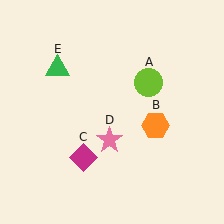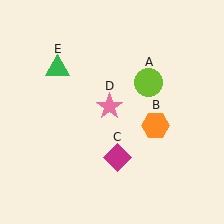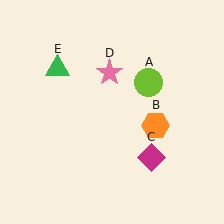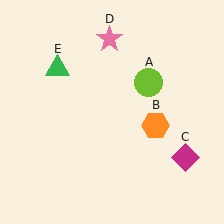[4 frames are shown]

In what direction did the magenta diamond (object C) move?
The magenta diamond (object C) moved right.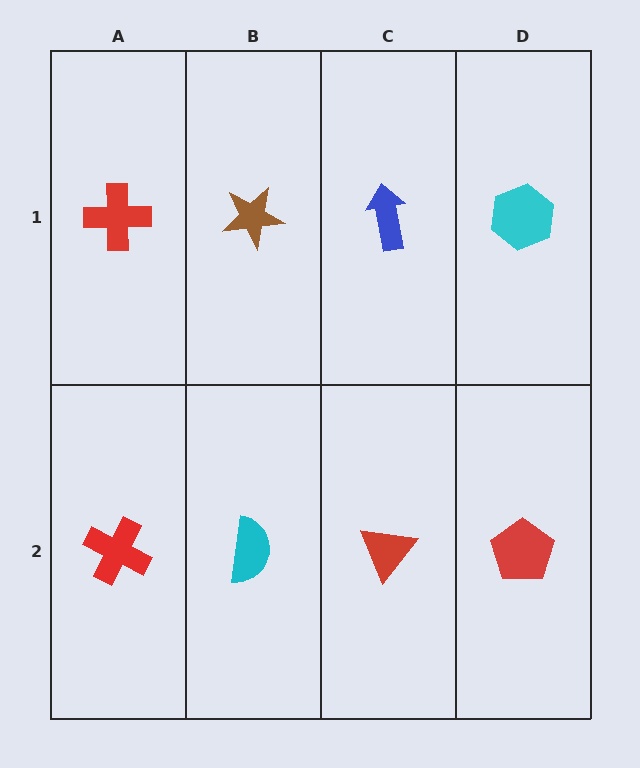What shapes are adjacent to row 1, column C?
A red triangle (row 2, column C), a brown star (row 1, column B), a cyan hexagon (row 1, column D).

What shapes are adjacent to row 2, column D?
A cyan hexagon (row 1, column D), a red triangle (row 2, column C).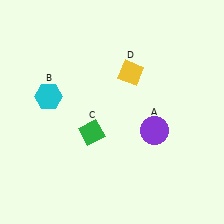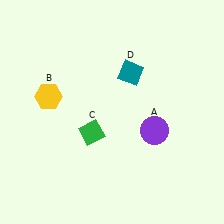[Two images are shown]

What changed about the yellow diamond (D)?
In Image 1, D is yellow. In Image 2, it changed to teal.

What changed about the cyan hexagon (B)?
In Image 1, B is cyan. In Image 2, it changed to yellow.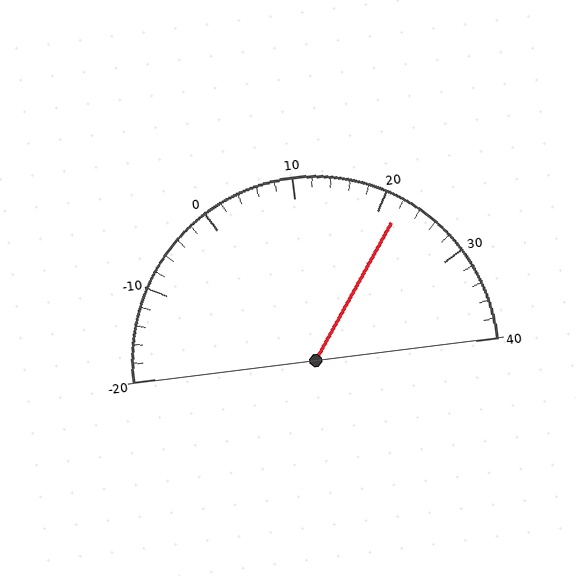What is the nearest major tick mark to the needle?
The nearest major tick mark is 20.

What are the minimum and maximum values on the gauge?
The gauge ranges from -20 to 40.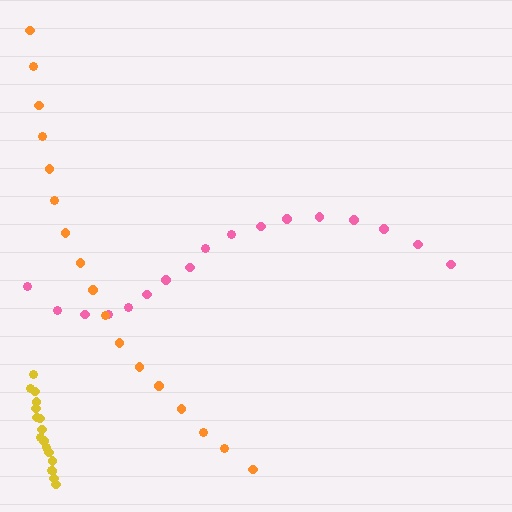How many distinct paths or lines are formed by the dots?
There are 3 distinct paths.